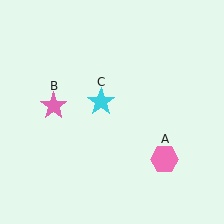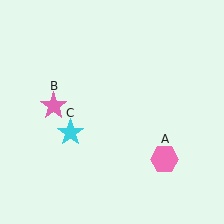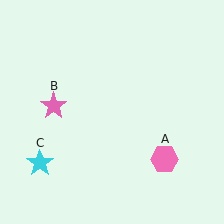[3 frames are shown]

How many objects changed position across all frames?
1 object changed position: cyan star (object C).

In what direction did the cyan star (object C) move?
The cyan star (object C) moved down and to the left.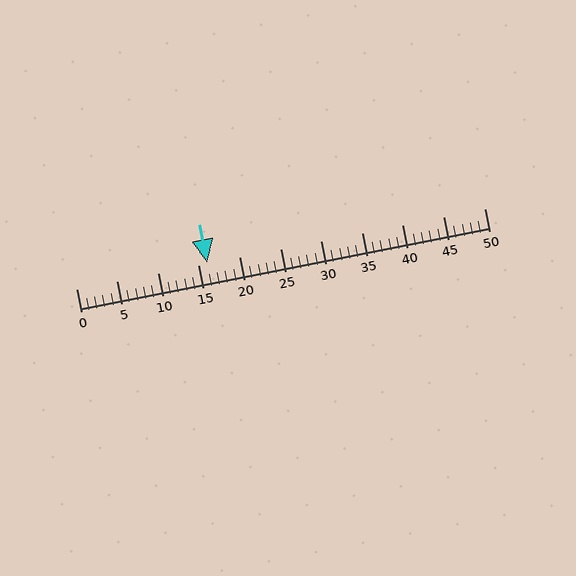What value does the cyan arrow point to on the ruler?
The cyan arrow points to approximately 16.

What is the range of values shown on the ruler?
The ruler shows values from 0 to 50.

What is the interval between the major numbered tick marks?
The major tick marks are spaced 5 units apart.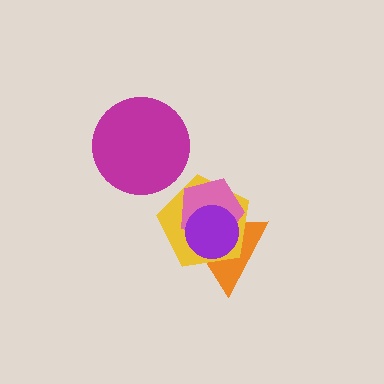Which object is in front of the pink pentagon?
The purple circle is in front of the pink pentagon.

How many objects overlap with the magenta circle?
0 objects overlap with the magenta circle.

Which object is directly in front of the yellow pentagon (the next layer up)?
The pink pentagon is directly in front of the yellow pentagon.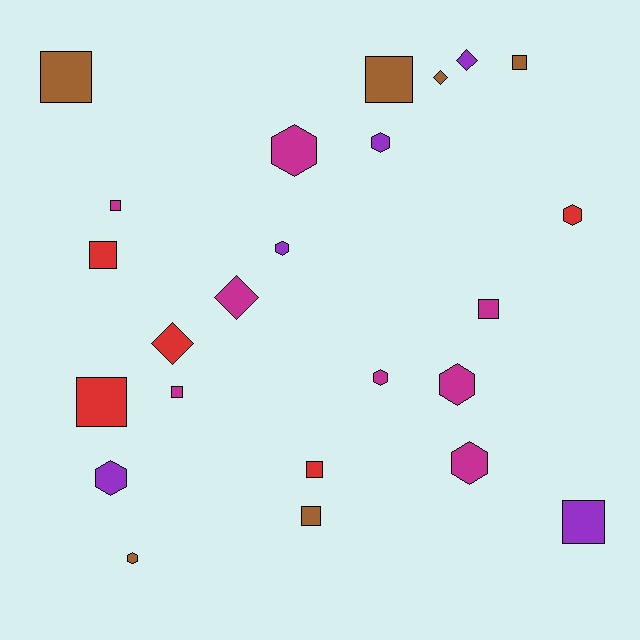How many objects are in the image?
There are 24 objects.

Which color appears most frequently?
Magenta, with 8 objects.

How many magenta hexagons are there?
There are 4 magenta hexagons.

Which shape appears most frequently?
Square, with 11 objects.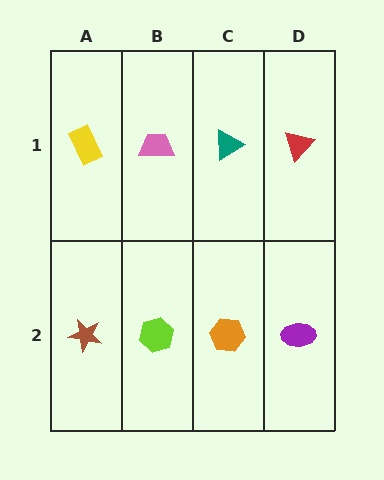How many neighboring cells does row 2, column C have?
3.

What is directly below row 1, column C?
An orange hexagon.